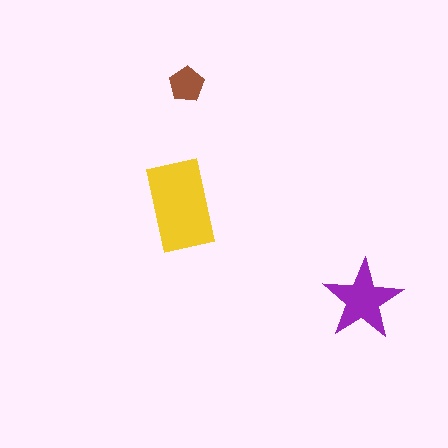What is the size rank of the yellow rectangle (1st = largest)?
1st.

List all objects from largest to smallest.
The yellow rectangle, the purple star, the brown pentagon.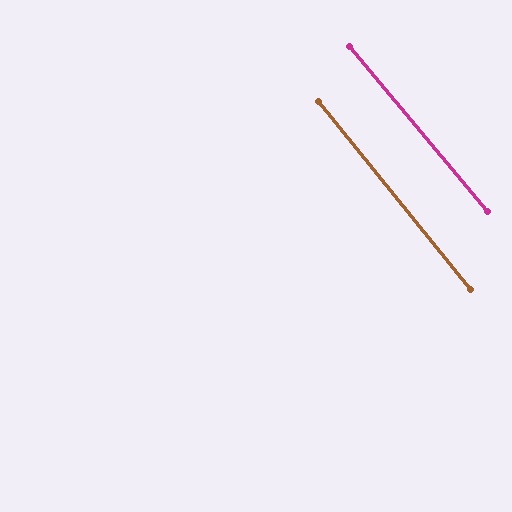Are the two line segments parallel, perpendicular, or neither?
Parallel — their directions differ by only 0.9°.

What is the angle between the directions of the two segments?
Approximately 1 degree.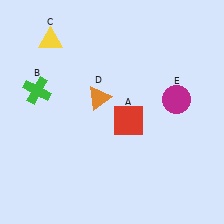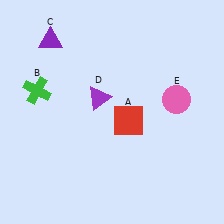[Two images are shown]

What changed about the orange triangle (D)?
In Image 1, D is orange. In Image 2, it changed to purple.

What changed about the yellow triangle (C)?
In Image 1, C is yellow. In Image 2, it changed to purple.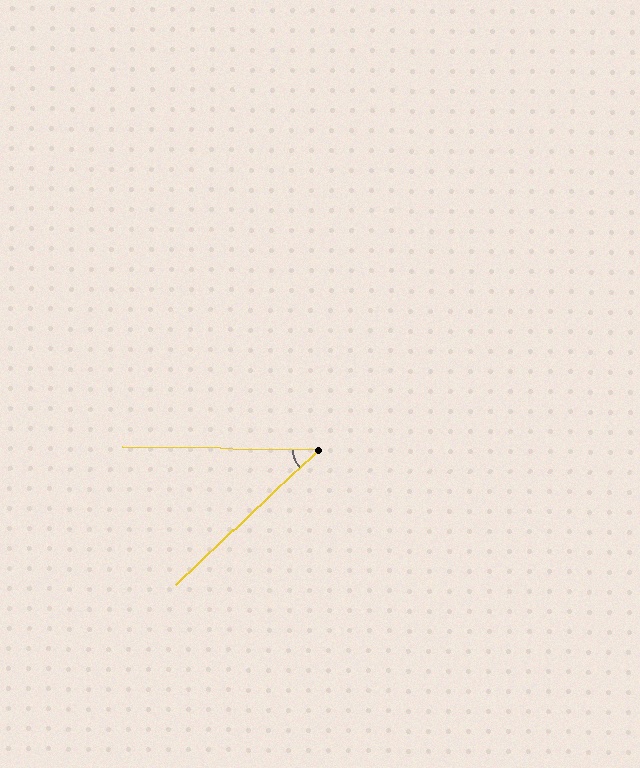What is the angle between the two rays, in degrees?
Approximately 44 degrees.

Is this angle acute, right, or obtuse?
It is acute.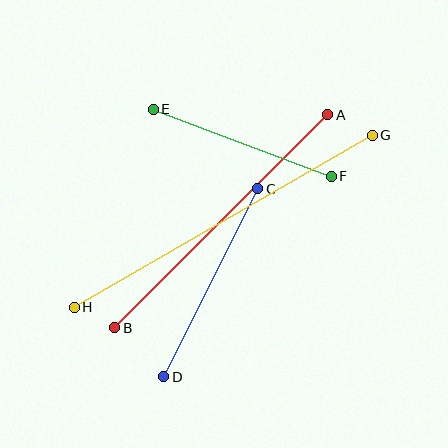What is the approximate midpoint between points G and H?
The midpoint is at approximately (223, 221) pixels.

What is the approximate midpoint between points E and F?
The midpoint is at approximately (242, 143) pixels.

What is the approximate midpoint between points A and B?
The midpoint is at approximately (221, 221) pixels.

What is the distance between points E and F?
The distance is approximately 190 pixels.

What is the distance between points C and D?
The distance is approximately 210 pixels.